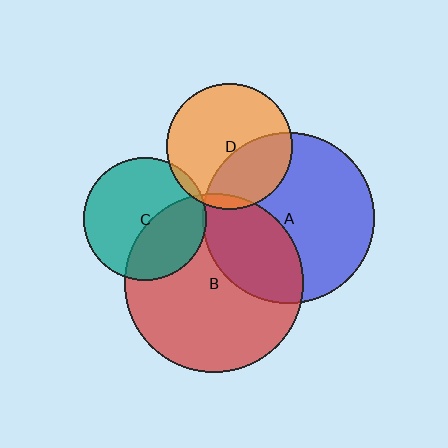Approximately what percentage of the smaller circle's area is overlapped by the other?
Approximately 40%.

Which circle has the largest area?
Circle B (red).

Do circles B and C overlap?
Yes.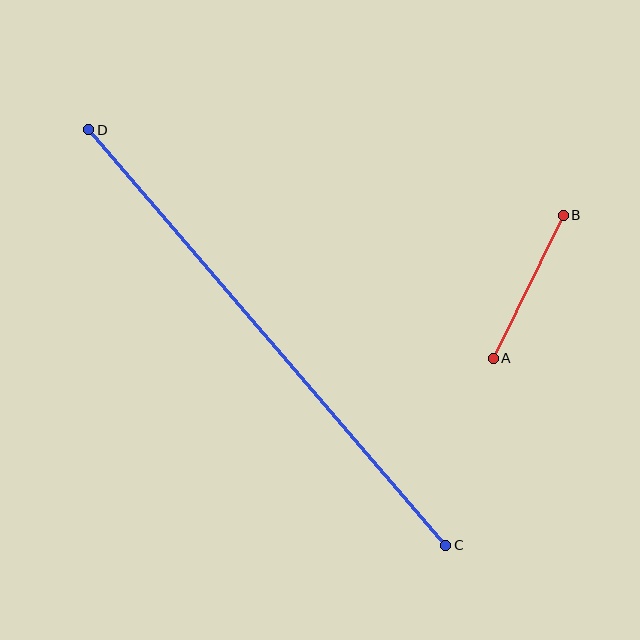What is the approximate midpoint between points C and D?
The midpoint is at approximately (267, 337) pixels.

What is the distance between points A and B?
The distance is approximately 159 pixels.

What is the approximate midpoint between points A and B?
The midpoint is at approximately (528, 287) pixels.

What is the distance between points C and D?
The distance is approximately 548 pixels.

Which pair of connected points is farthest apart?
Points C and D are farthest apart.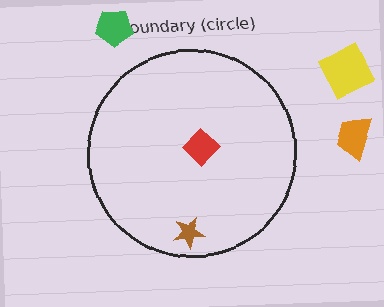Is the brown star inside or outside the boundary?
Inside.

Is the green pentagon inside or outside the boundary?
Outside.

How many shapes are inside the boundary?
2 inside, 3 outside.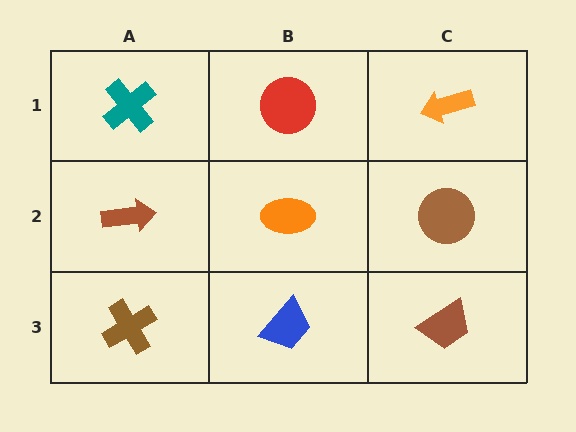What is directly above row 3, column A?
A brown arrow.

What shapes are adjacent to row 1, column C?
A brown circle (row 2, column C), a red circle (row 1, column B).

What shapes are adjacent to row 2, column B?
A red circle (row 1, column B), a blue trapezoid (row 3, column B), a brown arrow (row 2, column A), a brown circle (row 2, column C).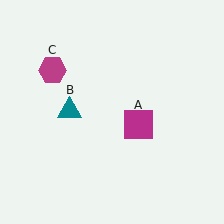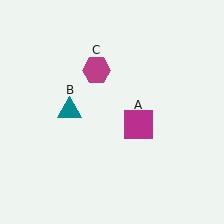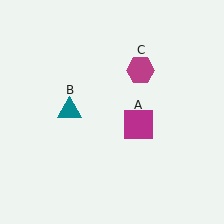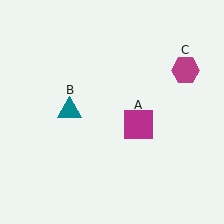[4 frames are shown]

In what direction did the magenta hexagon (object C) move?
The magenta hexagon (object C) moved right.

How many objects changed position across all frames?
1 object changed position: magenta hexagon (object C).